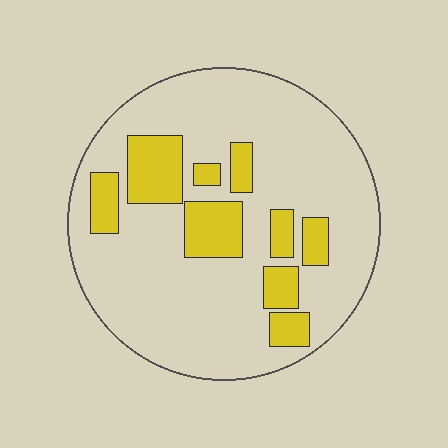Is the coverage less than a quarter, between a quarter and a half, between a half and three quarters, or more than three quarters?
Less than a quarter.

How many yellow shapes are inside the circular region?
9.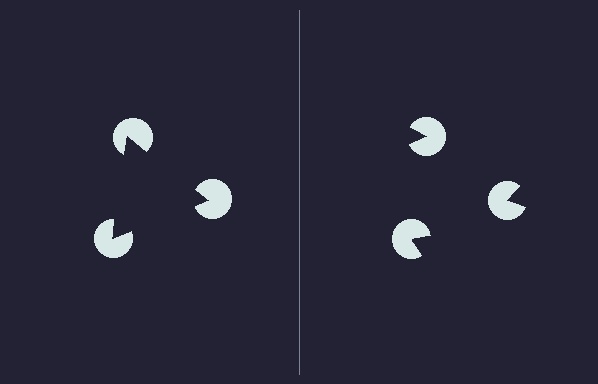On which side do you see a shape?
An illusory triangle appears on the left side. On the right side the wedge cuts are rotated, so no coherent shape forms.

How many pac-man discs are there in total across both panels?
6 — 3 on each side.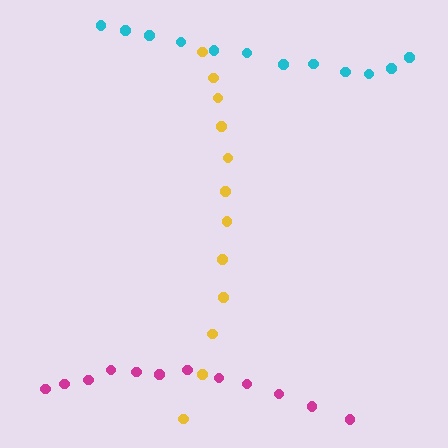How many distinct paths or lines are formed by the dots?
There are 3 distinct paths.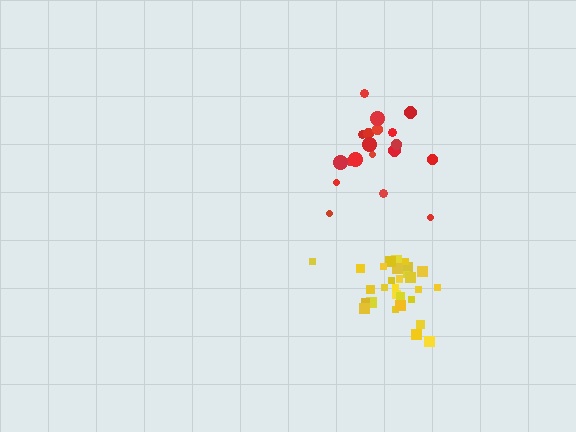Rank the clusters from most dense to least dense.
yellow, red.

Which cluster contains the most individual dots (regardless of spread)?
Yellow (30).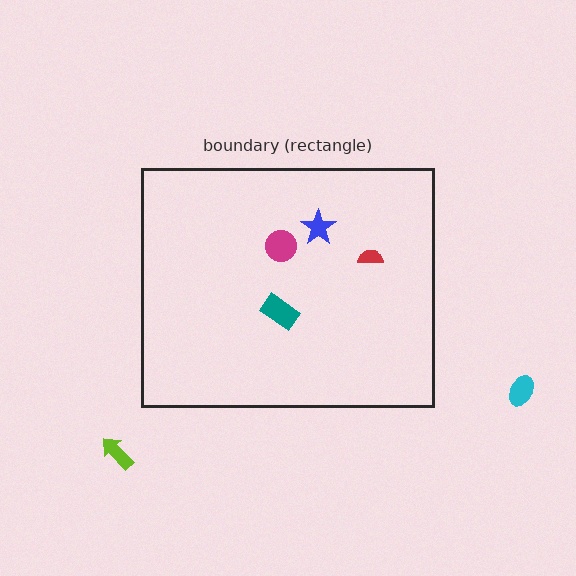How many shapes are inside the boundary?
4 inside, 2 outside.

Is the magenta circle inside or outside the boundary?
Inside.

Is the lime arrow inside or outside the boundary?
Outside.